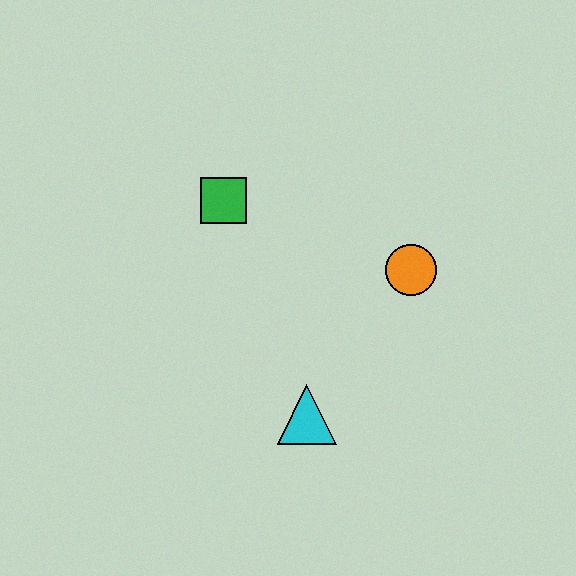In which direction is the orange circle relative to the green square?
The orange circle is to the right of the green square.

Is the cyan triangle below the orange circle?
Yes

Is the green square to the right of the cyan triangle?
No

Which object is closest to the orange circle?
The cyan triangle is closest to the orange circle.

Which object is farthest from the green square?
The cyan triangle is farthest from the green square.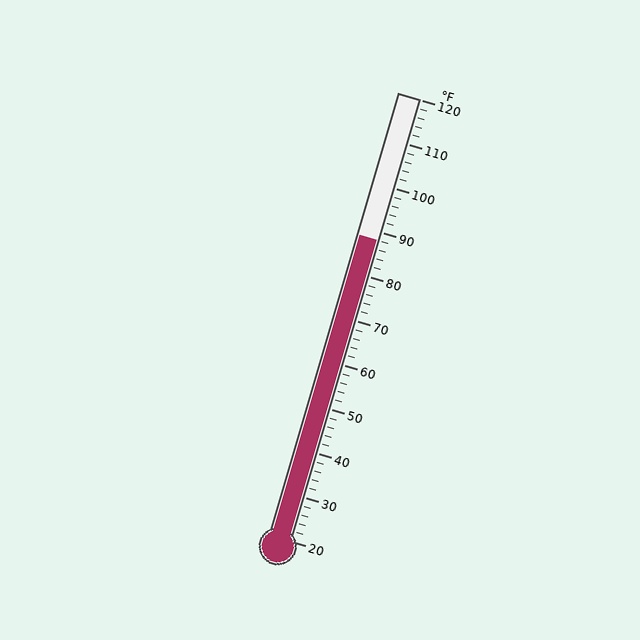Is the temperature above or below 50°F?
The temperature is above 50°F.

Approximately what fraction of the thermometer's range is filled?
The thermometer is filled to approximately 70% of its range.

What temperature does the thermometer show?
The thermometer shows approximately 88°F.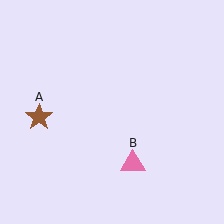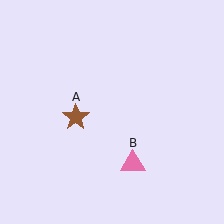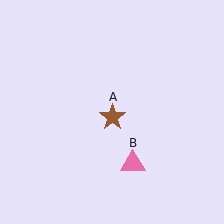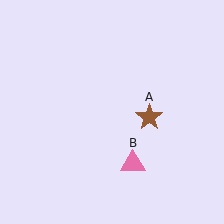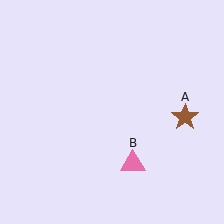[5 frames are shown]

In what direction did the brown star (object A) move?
The brown star (object A) moved right.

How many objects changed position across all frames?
1 object changed position: brown star (object A).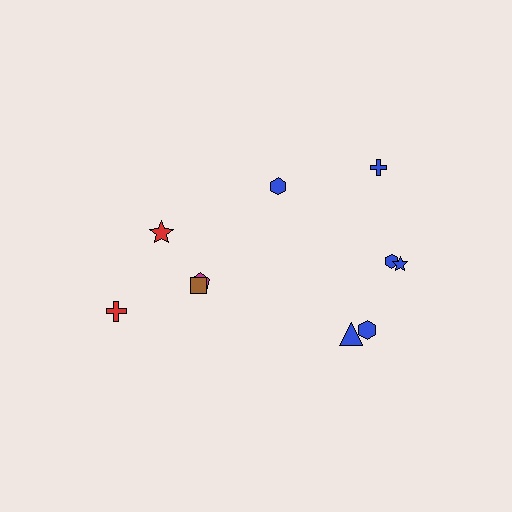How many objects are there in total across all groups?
There are 10 objects.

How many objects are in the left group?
There are 4 objects.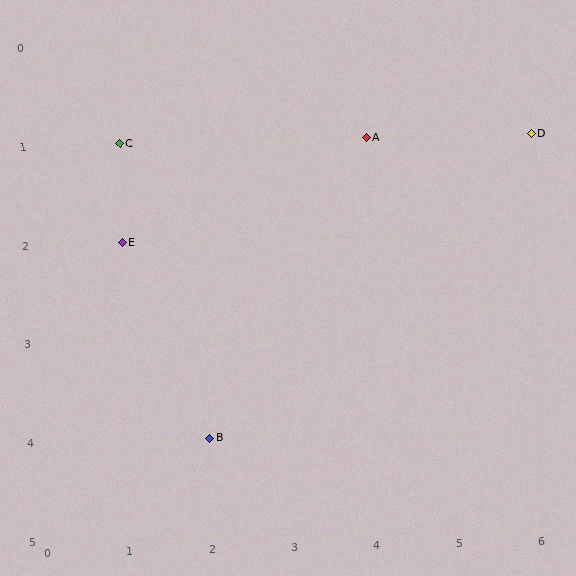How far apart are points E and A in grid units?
Points E and A are 3 columns and 1 row apart (about 3.2 grid units diagonally).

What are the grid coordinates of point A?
Point A is at grid coordinates (4, 1).